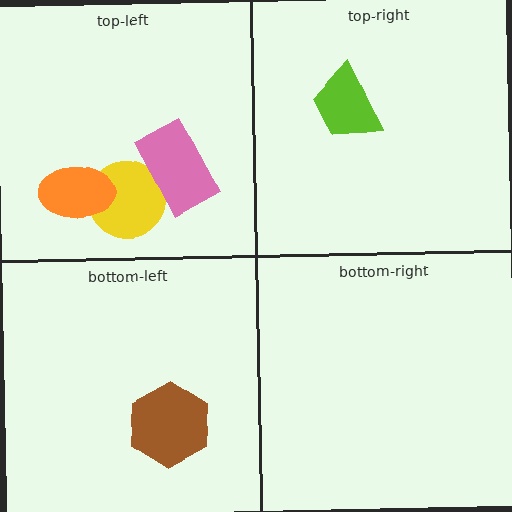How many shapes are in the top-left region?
3.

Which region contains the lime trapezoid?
The top-right region.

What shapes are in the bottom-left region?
The brown hexagon.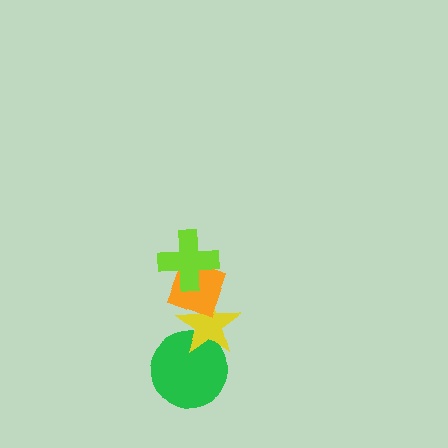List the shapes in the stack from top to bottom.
From top to bottom: the lime cross, the orange diamond, the yellow star, the green circle.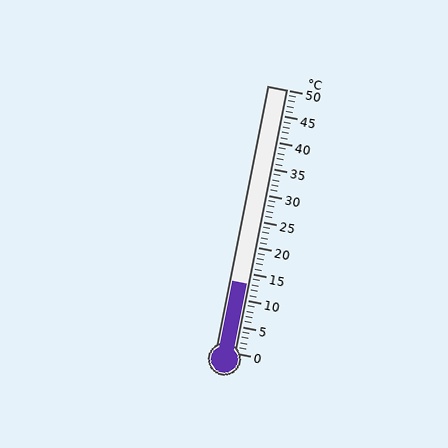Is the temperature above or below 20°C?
The temperature is below 20°C.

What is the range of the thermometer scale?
The thermometer scale ranges from 0°C to 50°C.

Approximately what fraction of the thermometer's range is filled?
The thermometer is filled to approximately 25% of its range.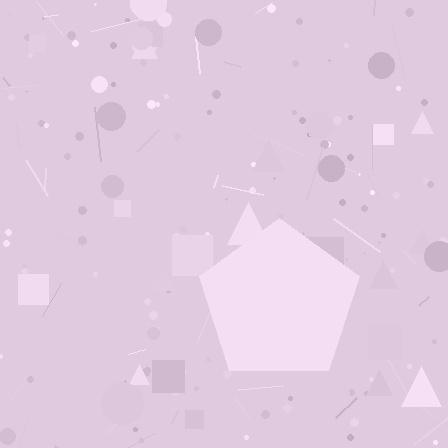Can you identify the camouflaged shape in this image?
The camouflaged shape is a pentagon.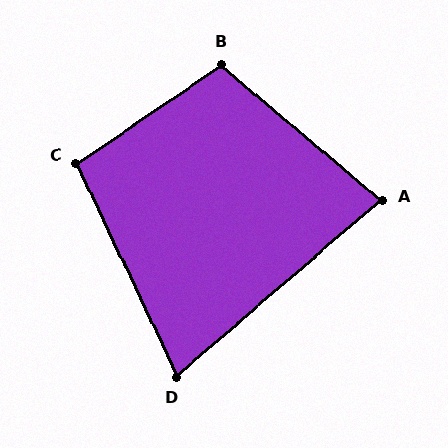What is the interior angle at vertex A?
Approximately 81 degrees (acute).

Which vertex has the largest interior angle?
B, at approximately 105 degrees.